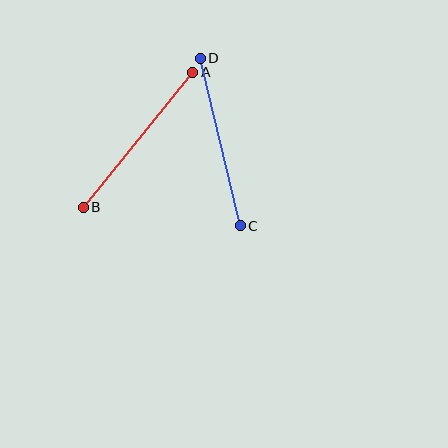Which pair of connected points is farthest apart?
Points A and B are farthest apart.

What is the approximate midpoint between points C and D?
The midpoint is at approximately (220, 142) pixels.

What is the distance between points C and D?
The distance is approximately 172 pixels.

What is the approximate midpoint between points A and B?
The midpoint is at approximately (138, 140) pixels.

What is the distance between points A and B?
The distance is approximately 174 pixels.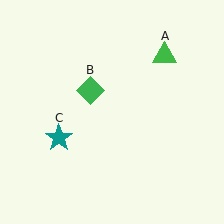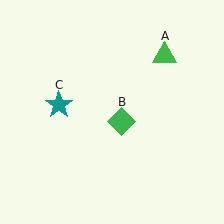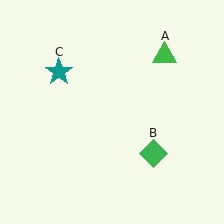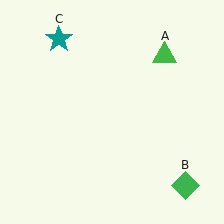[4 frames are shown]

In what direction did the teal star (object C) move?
The teal star (object C) moved up.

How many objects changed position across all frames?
2 objects changed position: green diamond (object B), teal star (object C).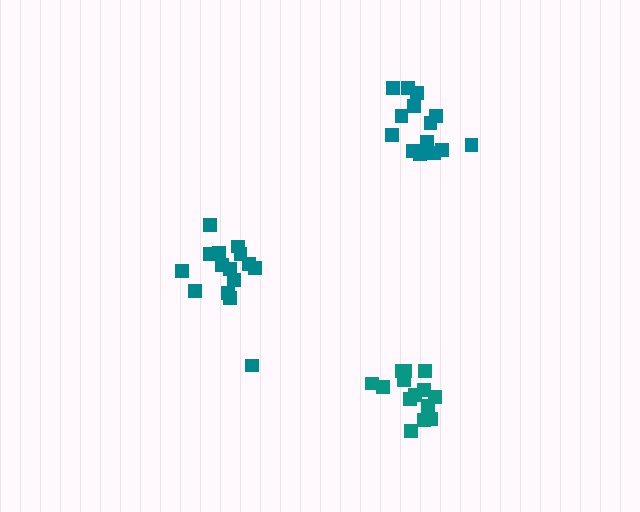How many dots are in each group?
Group 1: 14 dots, Group 2: 15 dots, Group 3: 14 dots (43 total).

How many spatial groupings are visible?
There are 3 spatial groupings.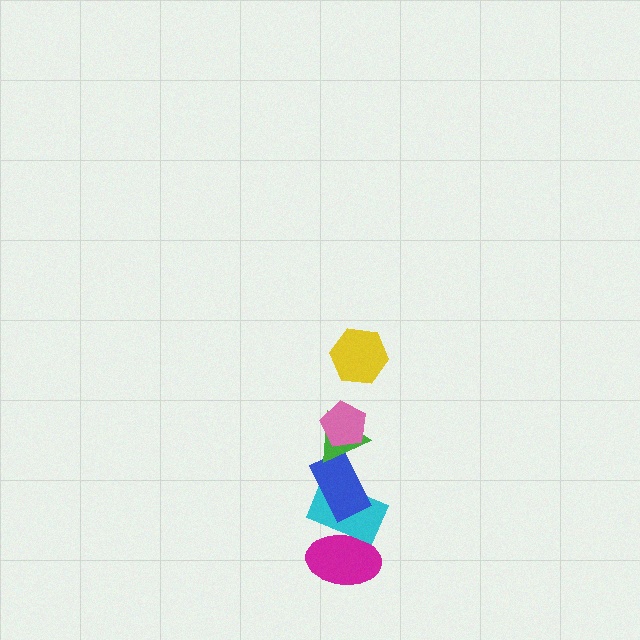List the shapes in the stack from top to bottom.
From top to bottom: the yellow hexagon, the pink pentagon, the green triangle, the blue rectangle, the cyan rectangle, the magenta ellipse.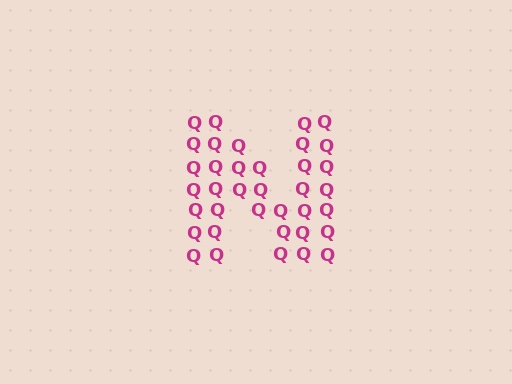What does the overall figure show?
The overall figure shows the letter N.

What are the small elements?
The small elements are letter Q's.